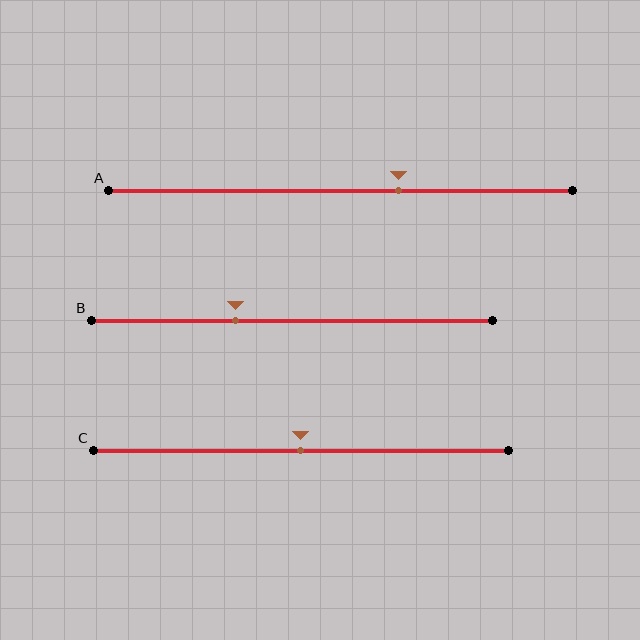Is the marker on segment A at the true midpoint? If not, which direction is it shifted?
No, the marker on segment A is shifted to the right by about 13% of the segment length.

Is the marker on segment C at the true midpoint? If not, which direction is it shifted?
Yes, the marker on segment C is at the true midpoint.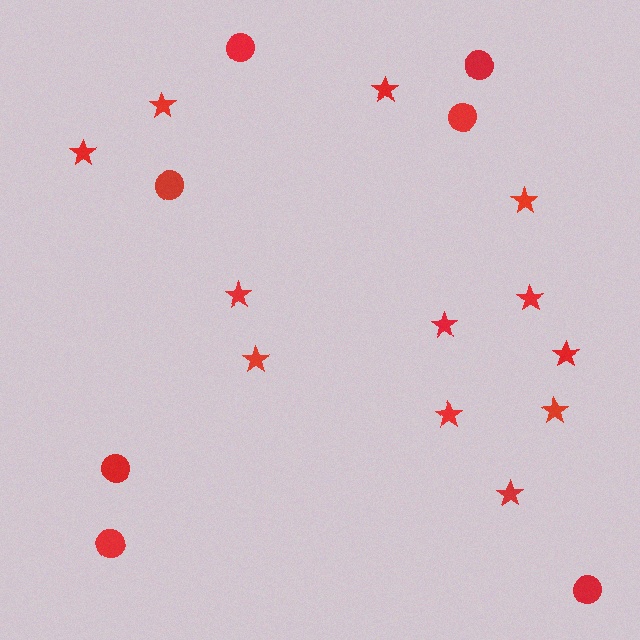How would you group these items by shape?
There are 2 groups: one group of stars (12) and one group of circles (7).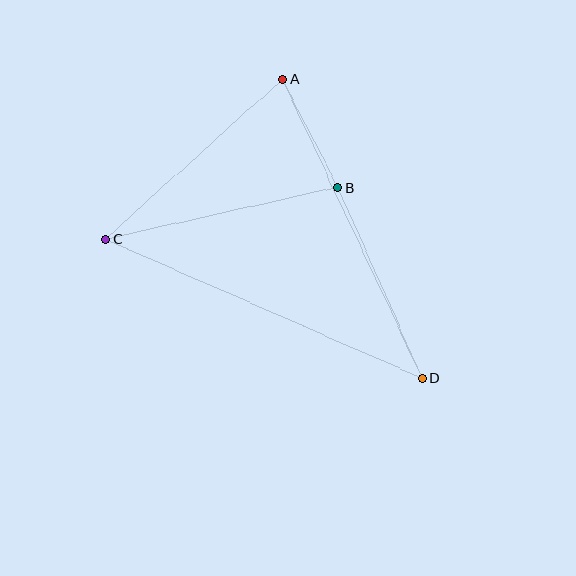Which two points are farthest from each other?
Points C and D are farthest from each other.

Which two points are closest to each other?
Points A and B are closest to each other.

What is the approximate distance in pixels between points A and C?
The distance between A and C is approximately 239 pixels.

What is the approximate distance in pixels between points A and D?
The distance between A and D is approximately 330 pixels.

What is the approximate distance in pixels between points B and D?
The distance between B and D is approximately 208 pixels.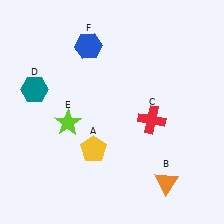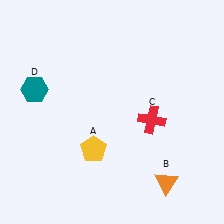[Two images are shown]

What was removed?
The lime star (E), the blue hexagon (F) were removed in Image 2.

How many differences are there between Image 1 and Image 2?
There are 2 differences between the two images.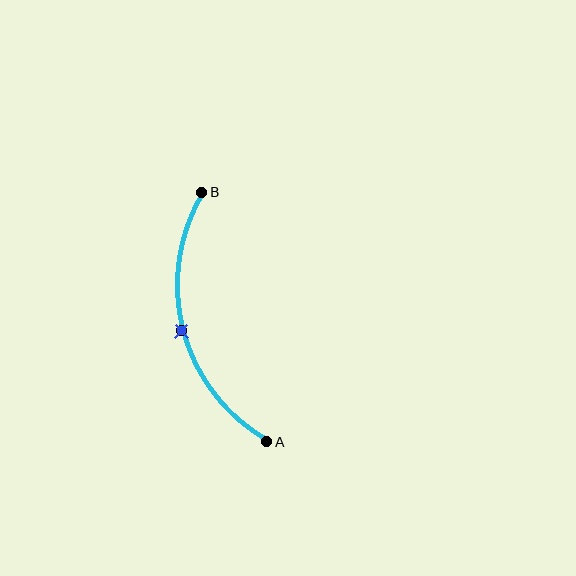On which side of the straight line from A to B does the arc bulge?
The arc bulges to the left of the straight line connecting A and B.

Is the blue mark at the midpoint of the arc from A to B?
Yes. The blue mark lies on the arc at equal arc-length from both A and B — it is the arc midpoint.